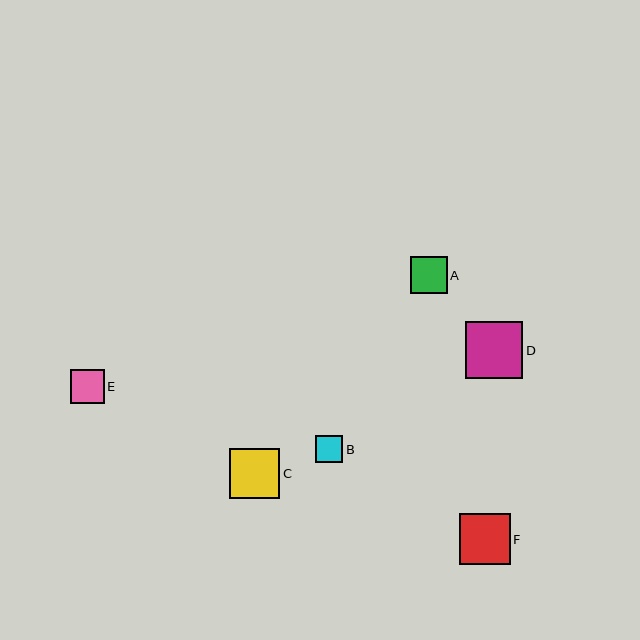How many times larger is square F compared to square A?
Square F is approximately 1.4 times the size of square A.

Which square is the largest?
Square D is the largest with a size of approximately 57 pixels.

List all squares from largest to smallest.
From largest to smallest: D, F, C, A, E, B.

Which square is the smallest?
Square B is the smallest with a size of approximately 27 pixels.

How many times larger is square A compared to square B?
Square A is approximately 1.4 times the size of square B.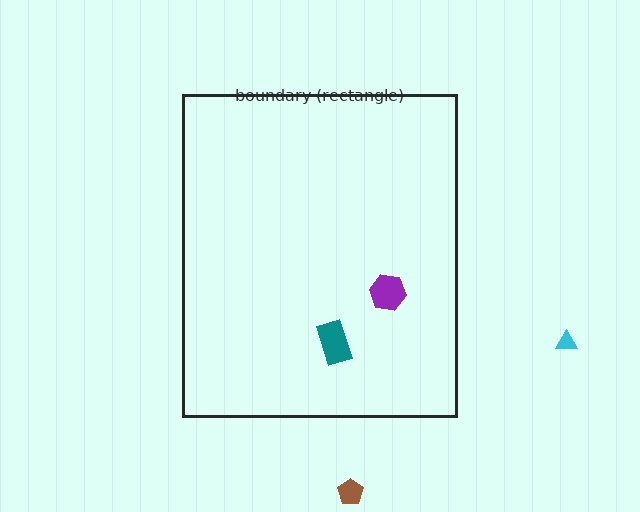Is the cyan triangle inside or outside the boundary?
Outside.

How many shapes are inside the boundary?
2 inside, 2 outside.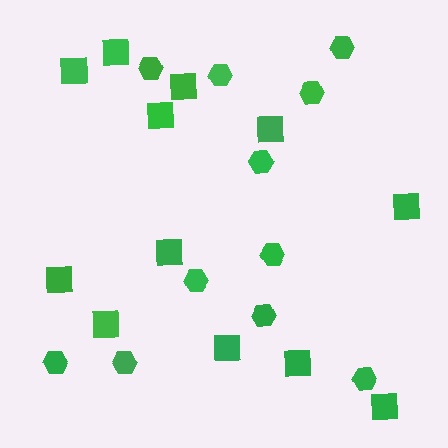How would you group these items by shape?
There are 2 groups: one group of hexagons (11) and one group of squares (12).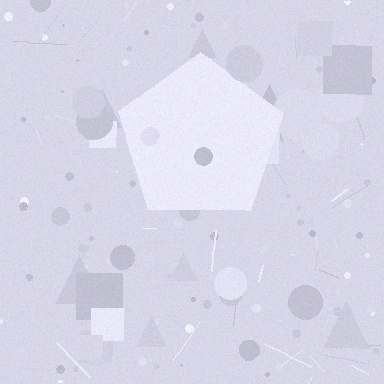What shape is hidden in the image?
A pentagon is hidden in the image.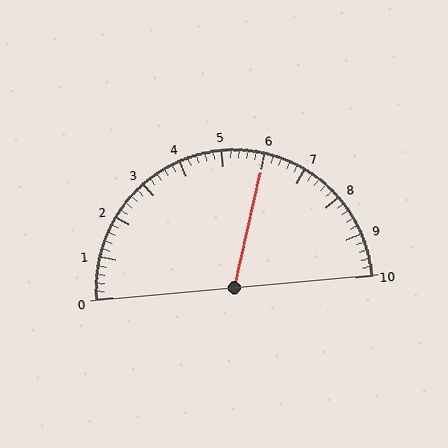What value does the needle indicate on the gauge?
The needle indicates approximately 6.0.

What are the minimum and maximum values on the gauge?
The gauge ranges from 0 to 10.